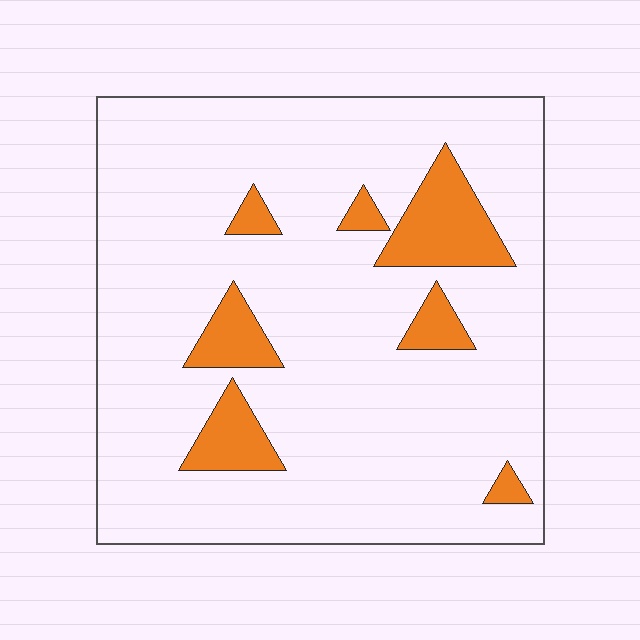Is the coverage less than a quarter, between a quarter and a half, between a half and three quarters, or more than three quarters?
Less than a quarter.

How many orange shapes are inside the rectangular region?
7.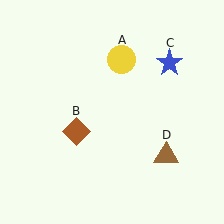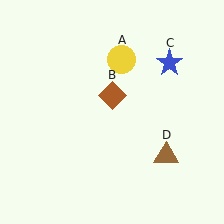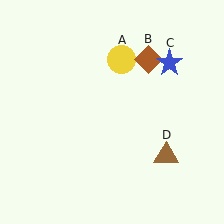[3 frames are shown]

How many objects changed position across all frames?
1 object changed position: brown diamond (object B).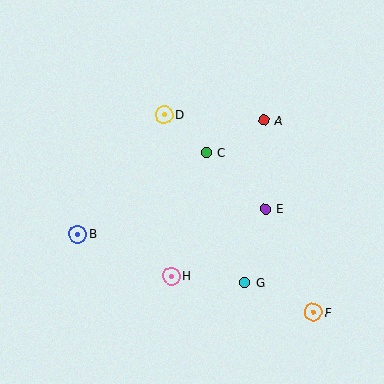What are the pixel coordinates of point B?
Point B is at (78, 234).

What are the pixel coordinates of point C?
Point C is at (206, 152).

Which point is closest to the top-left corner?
Point D is closest to the top-left corner.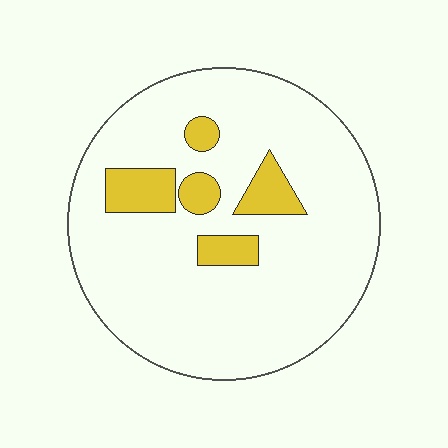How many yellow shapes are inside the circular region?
5.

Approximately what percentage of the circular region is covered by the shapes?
Approximately 15%.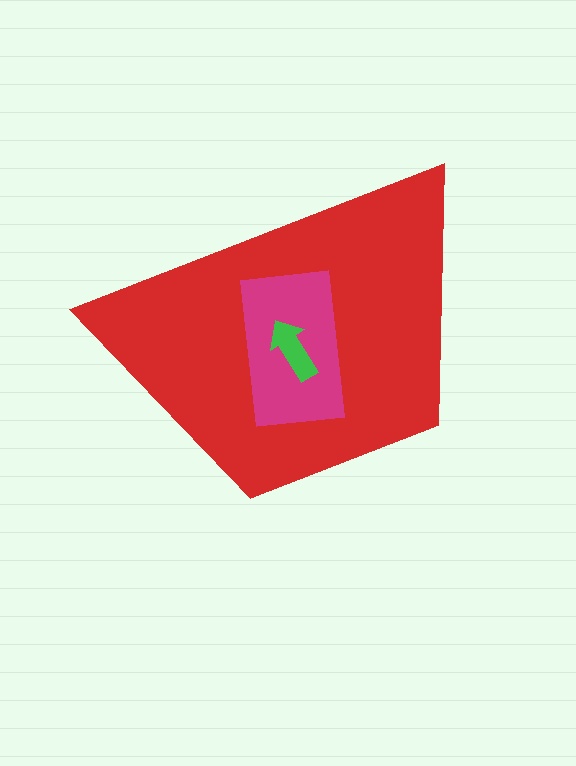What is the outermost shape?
The red trapezoid.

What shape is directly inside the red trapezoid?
The magenta rectangle.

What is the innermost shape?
The green arrow.